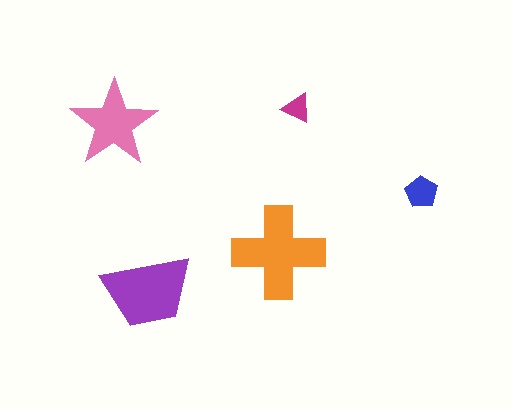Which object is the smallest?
The magenta triangle.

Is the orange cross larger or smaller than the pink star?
Larger.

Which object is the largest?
The orange cross.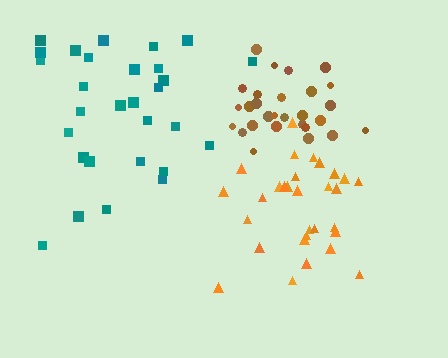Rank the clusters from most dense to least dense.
brown, orange, teal.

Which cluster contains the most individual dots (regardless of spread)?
Orange (30).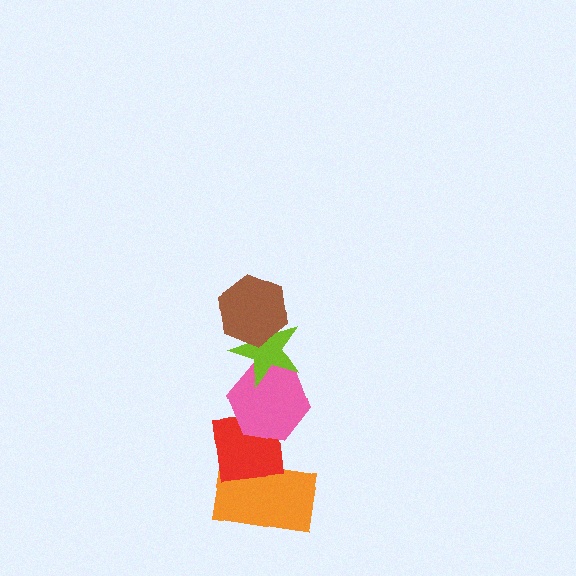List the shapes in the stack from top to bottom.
From top to bottom: the brown hexagon, the lime star, the pink hexagon, the red square, the orange rectangle.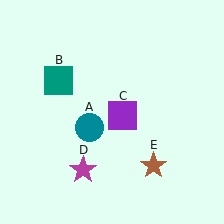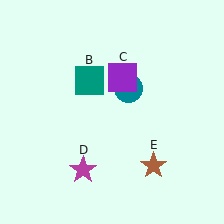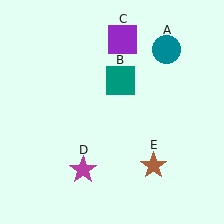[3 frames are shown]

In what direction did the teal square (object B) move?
The teal square (object B) moved right.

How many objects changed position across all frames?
3 objects changed position: teal circle (object A), teal square (object B), purple square (object C).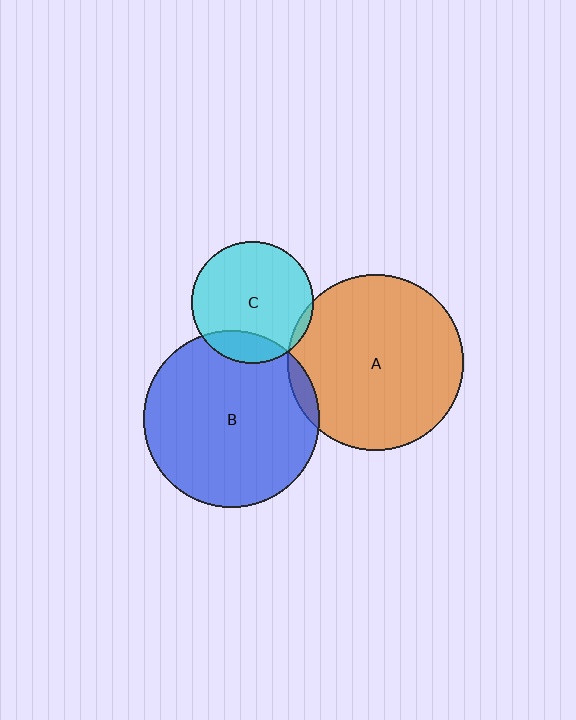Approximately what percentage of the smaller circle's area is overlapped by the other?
Approximately 5%.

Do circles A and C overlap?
Yes.